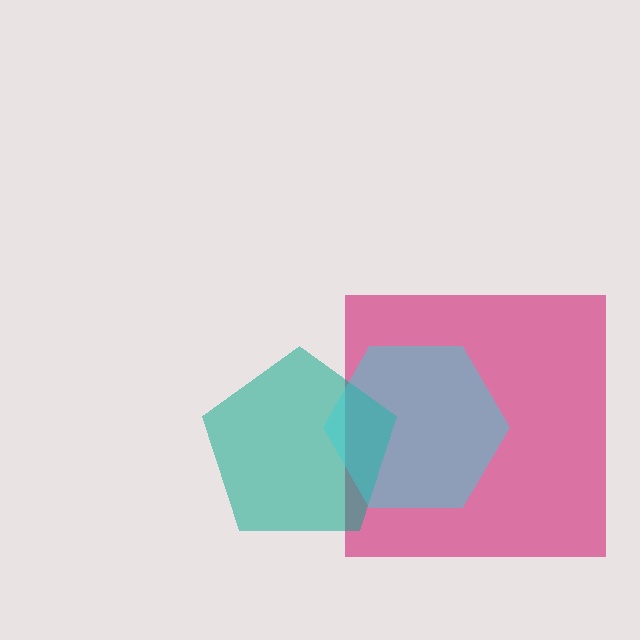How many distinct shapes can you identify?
There are 3 distinct shapes: a magenta square, a teal pentagon, a cyan hexagon.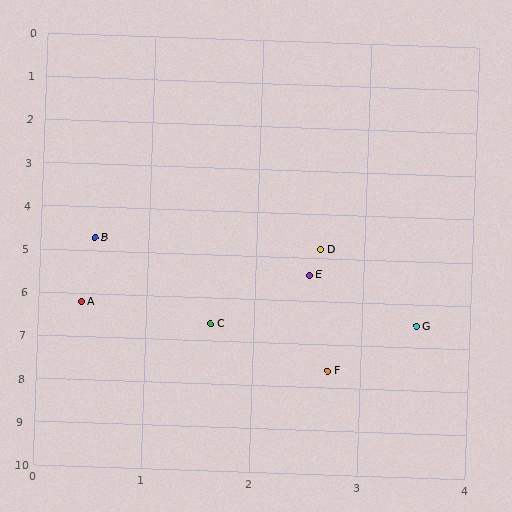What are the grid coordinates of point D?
Point D is at approximately (2.6, 4.8).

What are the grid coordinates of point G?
Point G is at approximately (3.5, 6.5).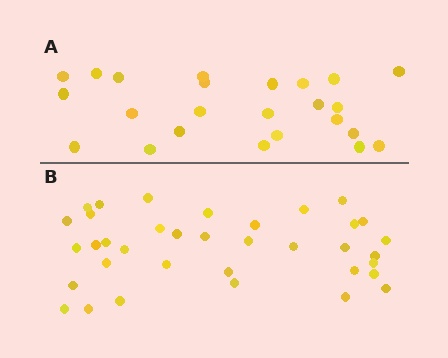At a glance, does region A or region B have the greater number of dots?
Region B (the bottom region) has more dots.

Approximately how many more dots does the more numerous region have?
Region B has roughly 12 or so more dots than region A.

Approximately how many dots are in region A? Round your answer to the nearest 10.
About 20 dots. (The exact count is 24, which rounds to 20.)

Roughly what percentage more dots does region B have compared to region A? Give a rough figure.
About 50% more.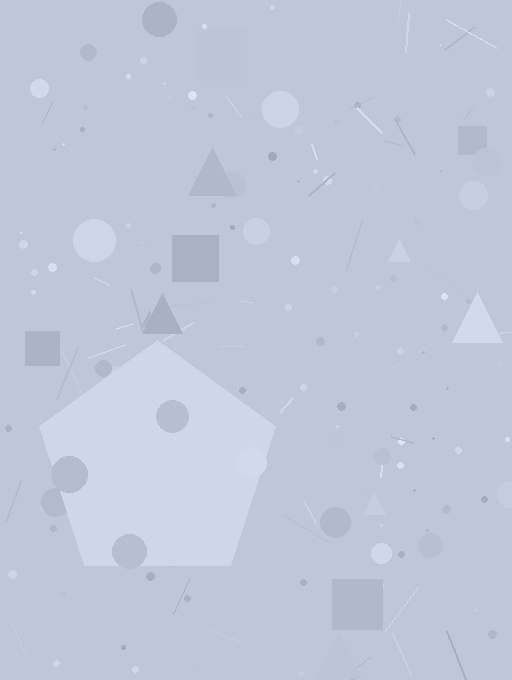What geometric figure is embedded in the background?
A pentagon is embedded in the background.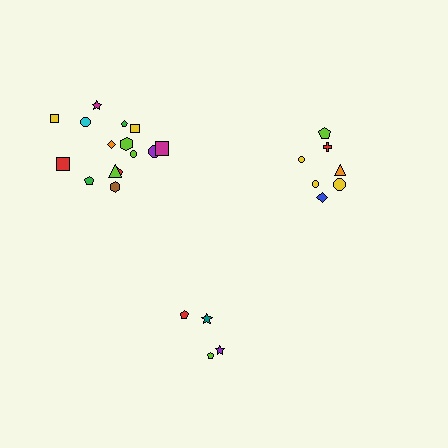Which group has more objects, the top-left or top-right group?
The top-left group.